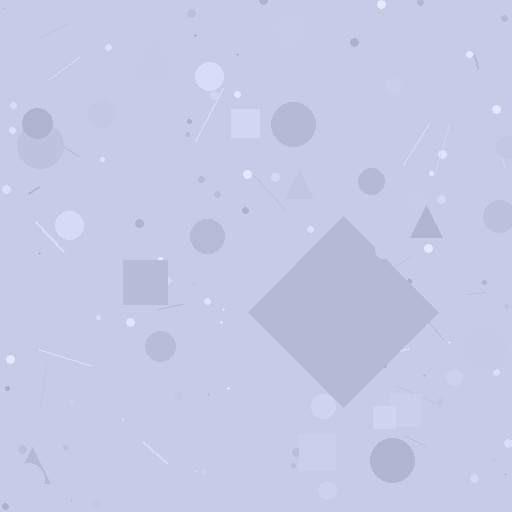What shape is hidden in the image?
A diamond is hidden in the image.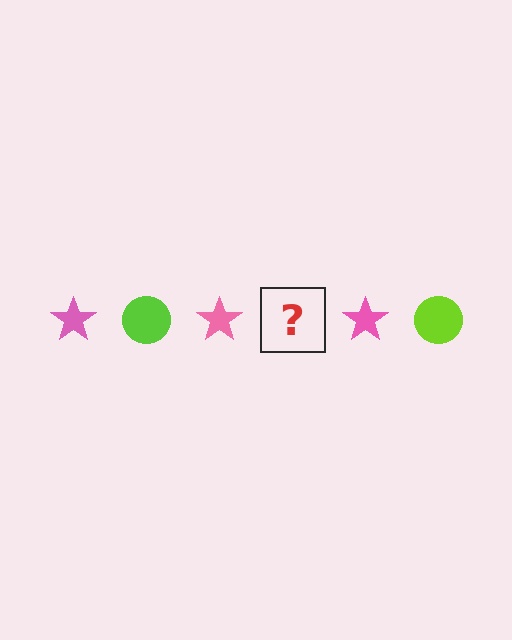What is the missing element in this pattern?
The missing element is a lime circle.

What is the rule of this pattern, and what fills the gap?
The rule is that the pattern alternates between pink star and lime circle. The gap should be filled with a lime circle.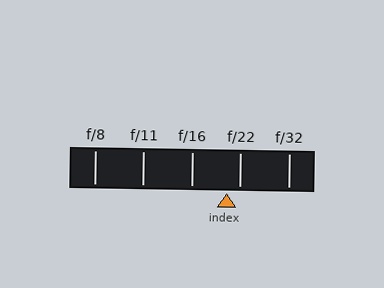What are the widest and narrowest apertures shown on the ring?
The widest aperture shown is f/8 and the narrowest is f/32.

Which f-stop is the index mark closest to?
The index mark is closest to f/22.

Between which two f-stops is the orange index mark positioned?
The index mark is between f/16 and f/22.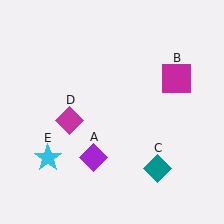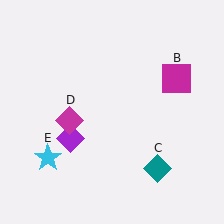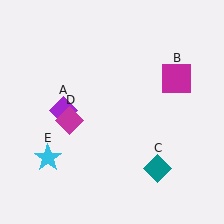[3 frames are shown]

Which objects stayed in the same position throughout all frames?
Magenta square (object B) and teal diamond (object C) and magenta diamond (object D) and cyan star (object E) remained stationary.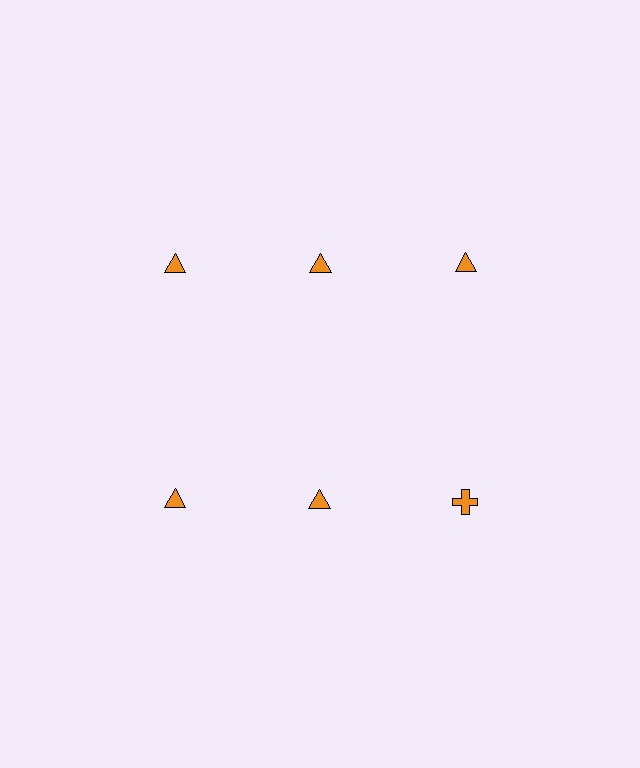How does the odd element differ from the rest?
It has a different shape: cross instead of triangle.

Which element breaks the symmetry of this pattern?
The orange cross in the second row, center column breaks the symmetry. All other shapes are orange triangles.